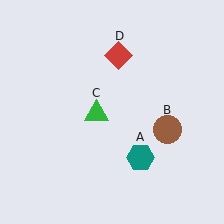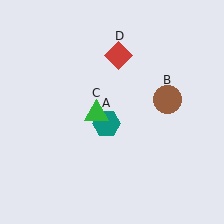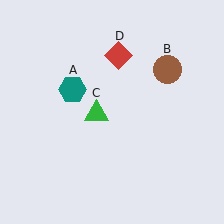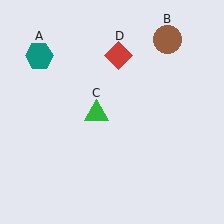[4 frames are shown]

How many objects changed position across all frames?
2 objects changed position: teal hexagon (object A), brown circle (object B).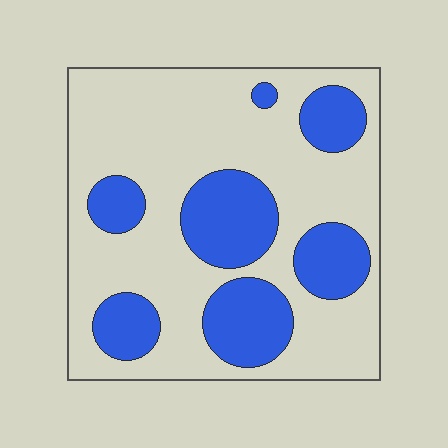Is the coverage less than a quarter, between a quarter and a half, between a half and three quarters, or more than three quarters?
Between a quarter and a half.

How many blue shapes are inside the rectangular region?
7.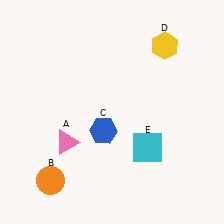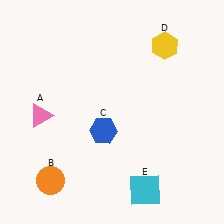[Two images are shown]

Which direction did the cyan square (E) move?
The cyan square (E) moved down.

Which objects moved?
The objects that moved are: the pink triangle (A), the cyan square (E).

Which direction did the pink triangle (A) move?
The pink triangle (A) moved left.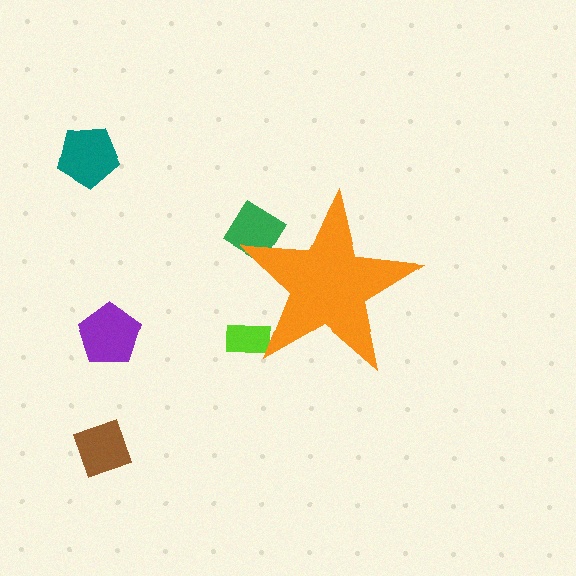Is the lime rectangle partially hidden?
Yes, the lime rectangle is partially hidden behind the orange star.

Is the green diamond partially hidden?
Yes, the green diamond is partially hidden behind the orange star.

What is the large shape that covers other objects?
An orange star.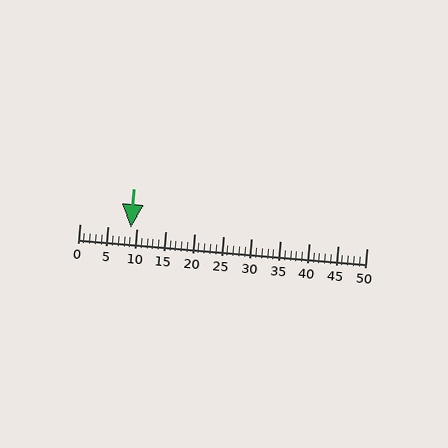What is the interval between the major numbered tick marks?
The major tick marks are spaced 5 units apart.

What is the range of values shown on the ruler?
The ruler shows values from 0 to 50.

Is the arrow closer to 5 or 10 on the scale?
The arrow is closer to 10.